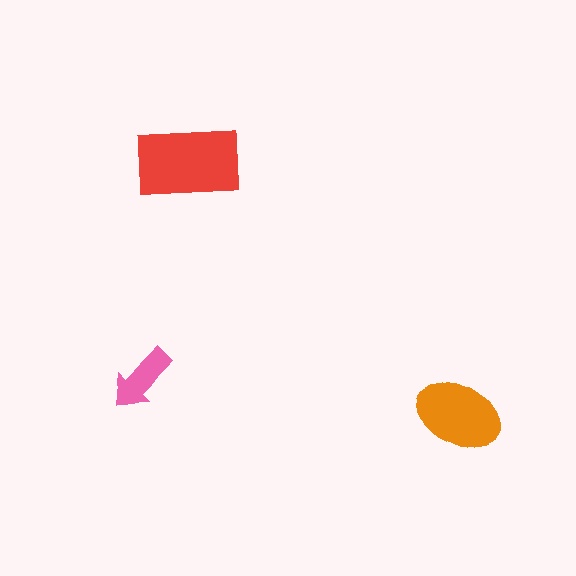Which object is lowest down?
The orange ellipse is bottommost.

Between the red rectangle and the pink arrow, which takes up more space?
The red rectangle.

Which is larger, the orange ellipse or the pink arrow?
The orange ellipse.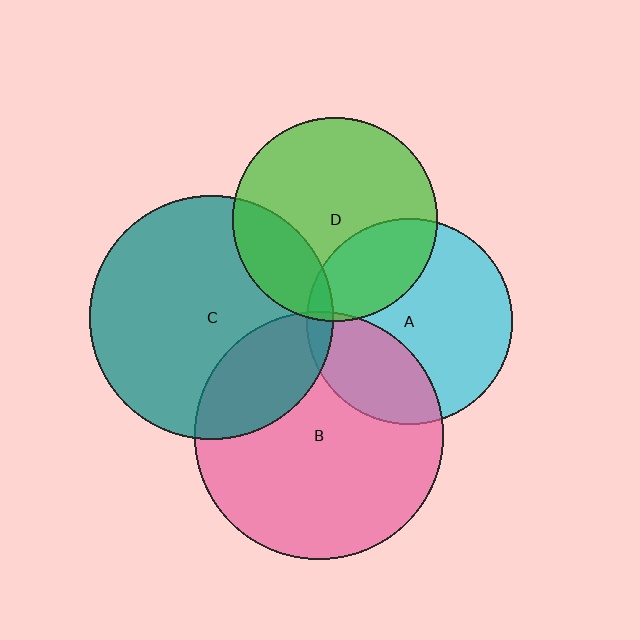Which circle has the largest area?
Circle B (pink).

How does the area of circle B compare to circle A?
Approximately 1.5 times.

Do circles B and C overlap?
Yes.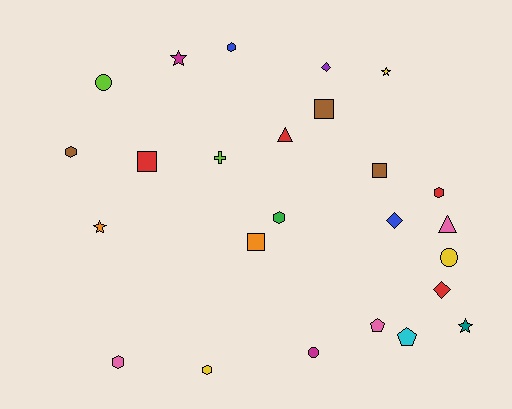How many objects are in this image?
There are 25 objects.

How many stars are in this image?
There are 4 stars.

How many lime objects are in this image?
There are 2 lime objects.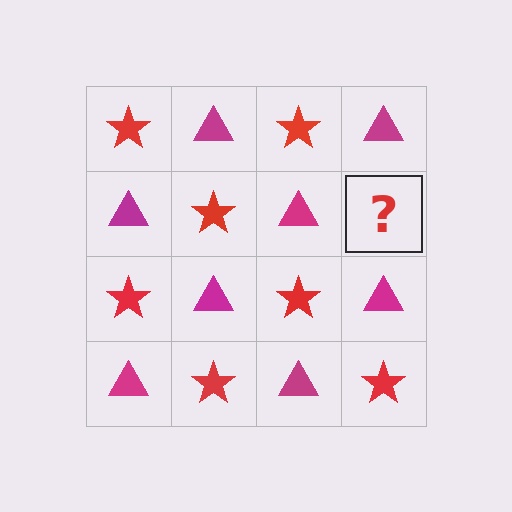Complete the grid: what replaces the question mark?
The question mark should be replaced with a red star.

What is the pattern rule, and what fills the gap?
The rule is that it alternates red star and magenta triangle in a checkerboard pattern. The gap should be filled with a red star.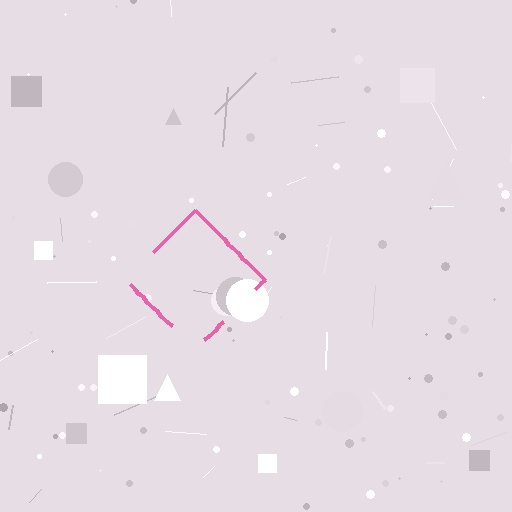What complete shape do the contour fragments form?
The contour fragments form a diamond.